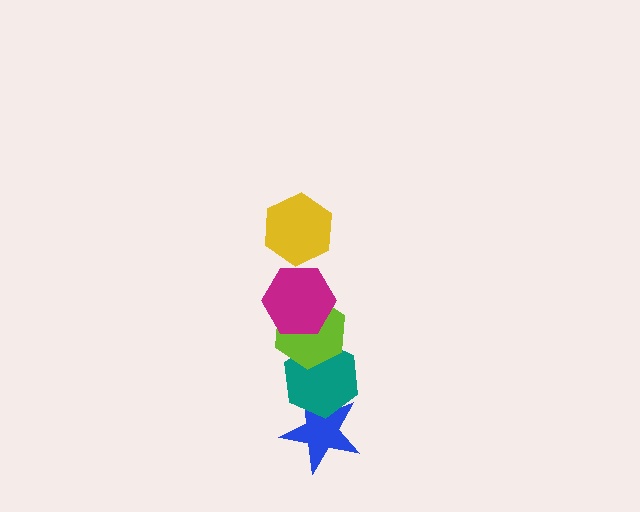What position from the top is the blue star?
The blue star is 5th from the top.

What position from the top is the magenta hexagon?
The magenta hexagon is 2nd from the top.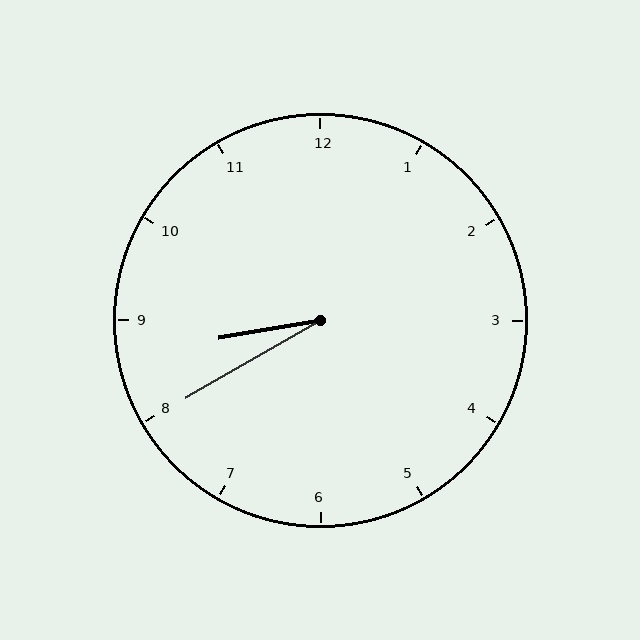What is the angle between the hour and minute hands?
Approximately 20 degrees.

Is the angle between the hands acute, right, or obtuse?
It is acute.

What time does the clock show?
8:40.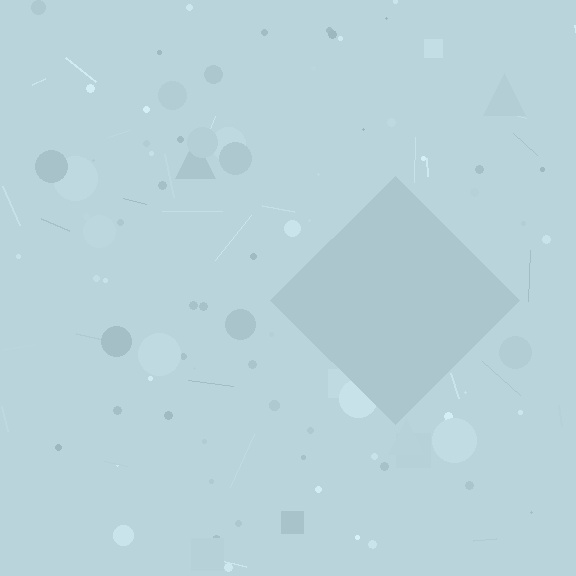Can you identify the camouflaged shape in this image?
The camouflaged shape is a diamond.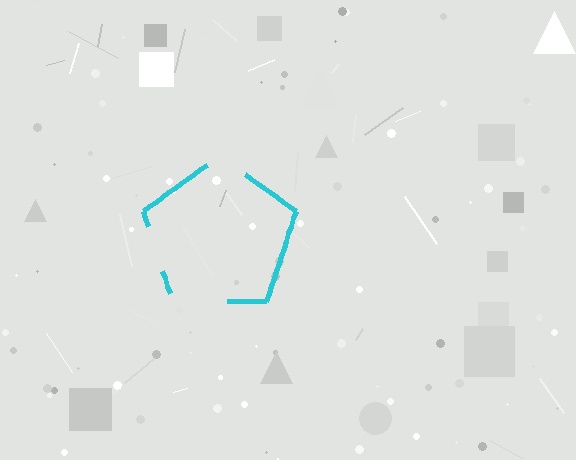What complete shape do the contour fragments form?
The contour fragments form a pentagon.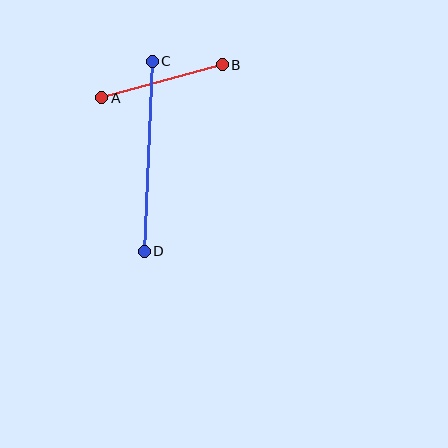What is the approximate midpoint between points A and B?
The midpoint is at approximately (162, 81) pixels.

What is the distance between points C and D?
The distance is approximately 190 pixels.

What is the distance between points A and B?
The distance is approximately 125 pixels.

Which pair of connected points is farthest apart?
Points C and D are farthest apart.